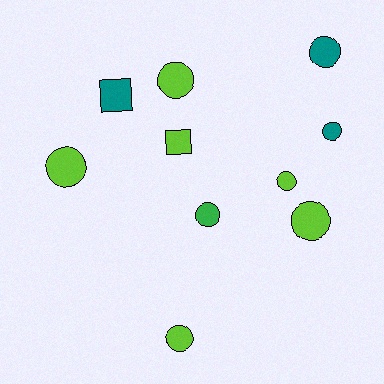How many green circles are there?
There is 1 green circle.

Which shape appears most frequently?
Circle, with 8 objects.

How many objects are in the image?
There are 10 objects.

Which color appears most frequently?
Lime, with 6 objects.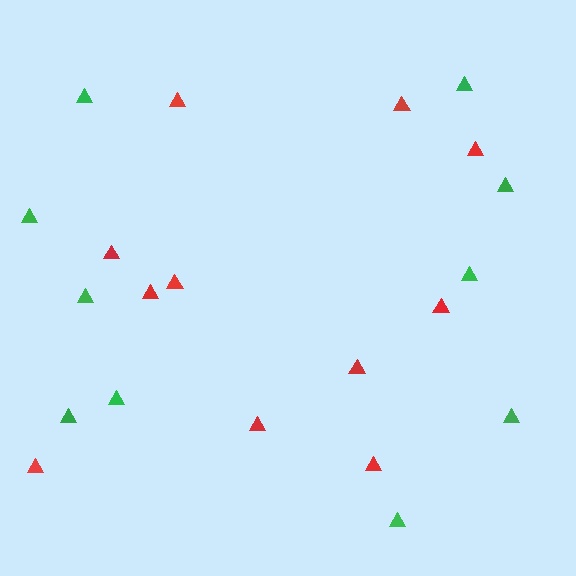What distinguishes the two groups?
There are 2 groups: one group of green triangles (10) and one group of red triangles (11).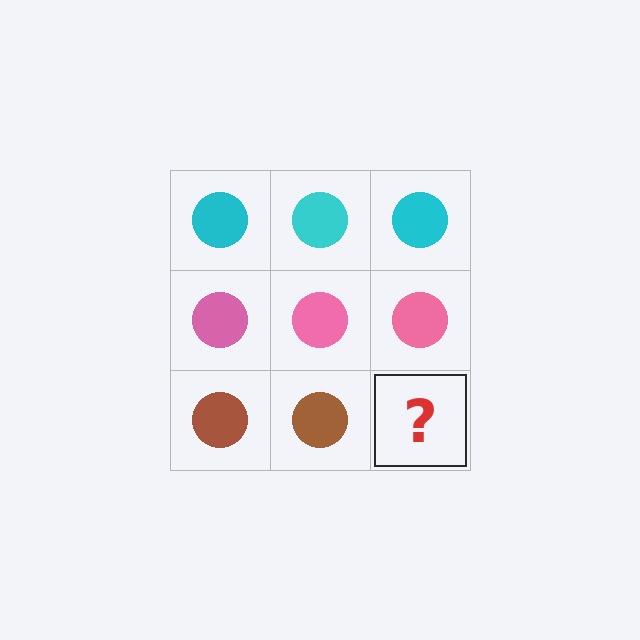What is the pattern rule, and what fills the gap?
The rule is that each row has a consistent color. The gap should be filled with a brown circle.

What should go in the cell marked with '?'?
The missing cell should contain a brown circle.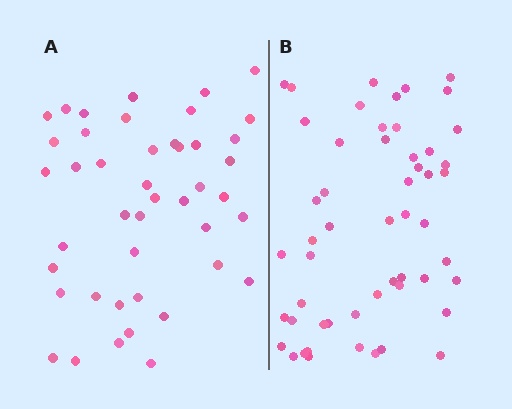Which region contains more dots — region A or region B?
Region B (the right region) has more dots.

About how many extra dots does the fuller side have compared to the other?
Region B has roughly 8 or so more dots than region A.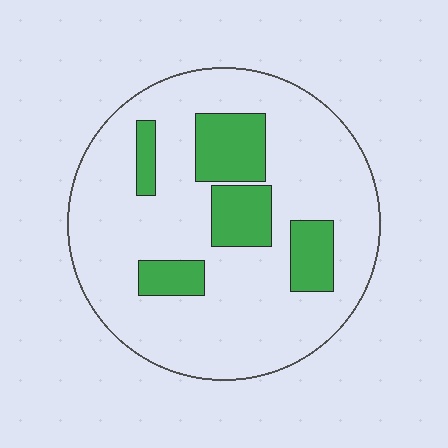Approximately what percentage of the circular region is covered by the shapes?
Approximately 20%.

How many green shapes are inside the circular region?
5.